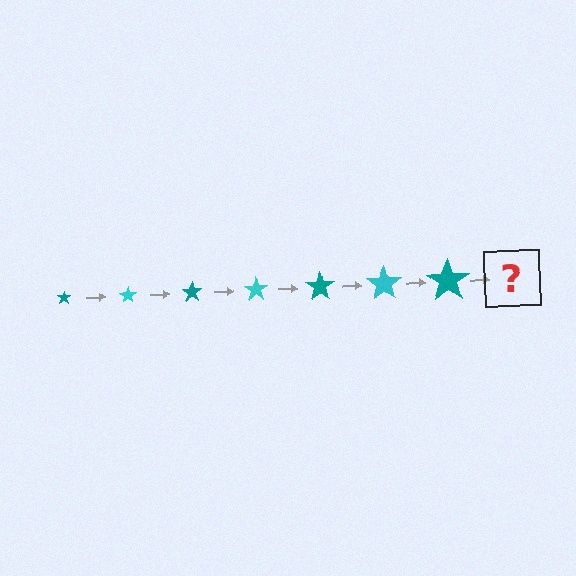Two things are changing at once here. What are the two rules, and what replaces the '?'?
The two rules are that the star grows larger each step and the color cycles through teal and cyan. The '?' should be a cyan star, larger than the previous one.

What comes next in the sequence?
The next element should be a cyan star, larger than the previous one.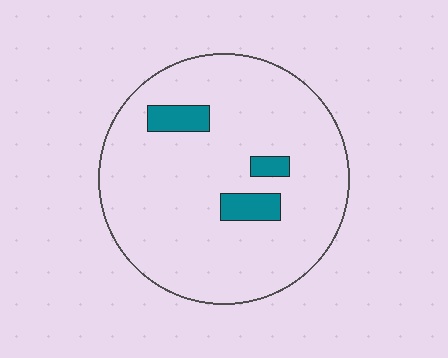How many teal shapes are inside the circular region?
3.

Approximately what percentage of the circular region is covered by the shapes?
Approximately 10%.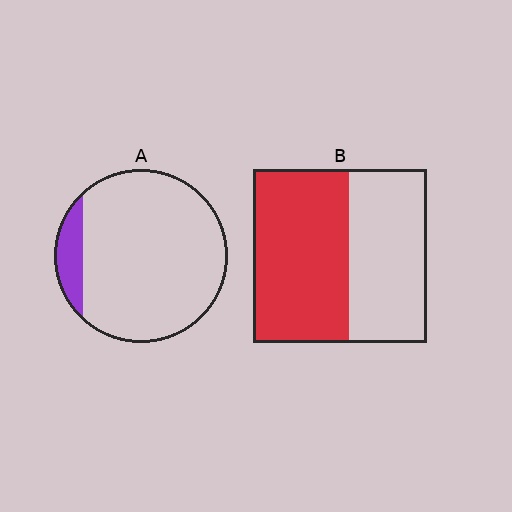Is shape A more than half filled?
No.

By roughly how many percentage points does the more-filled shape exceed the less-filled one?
By roughly 45 percentage points (B over A).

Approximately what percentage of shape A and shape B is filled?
A is approximately 10% and B is approximately 55%.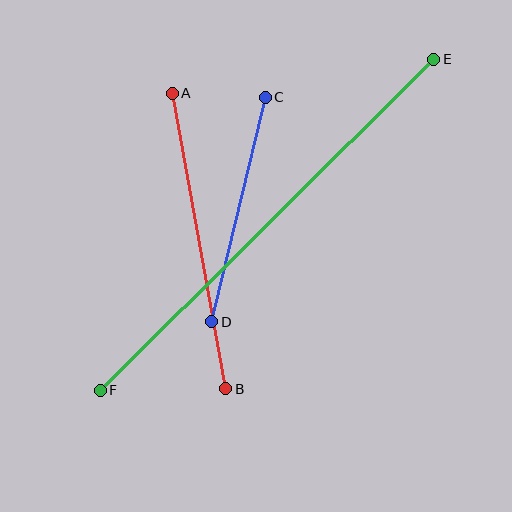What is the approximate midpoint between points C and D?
The midpoint is at approximately (239, 210) pixels.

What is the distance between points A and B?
The distance is approximately 300 pixels.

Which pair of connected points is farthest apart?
Points E and F are farthest apart.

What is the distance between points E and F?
The distance is approximately 470 pixels.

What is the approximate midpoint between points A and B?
The midpoint is at approximately (199, 241) pixels.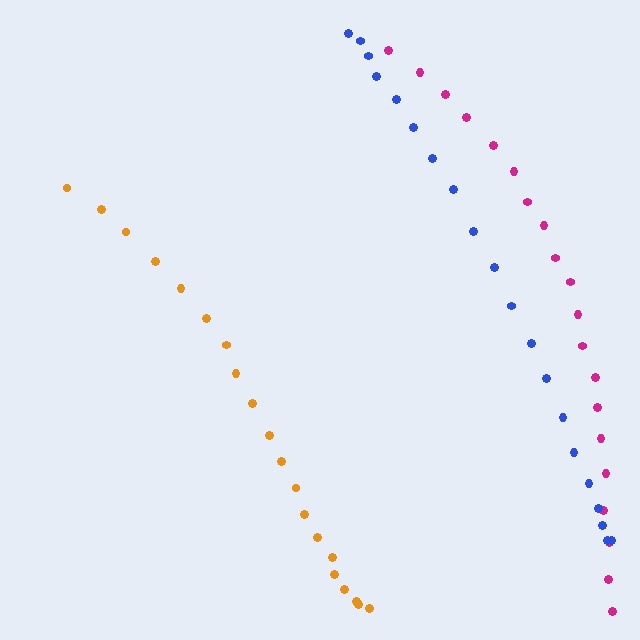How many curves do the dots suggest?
There are 3 distinct paths.